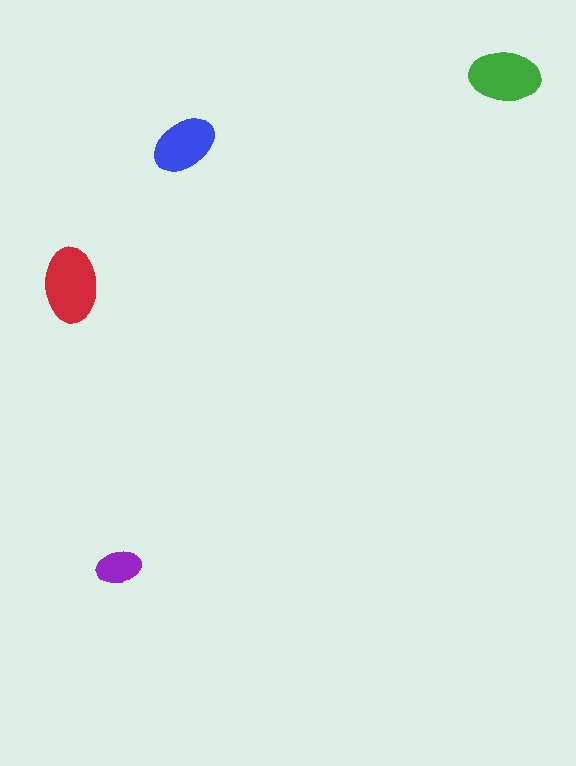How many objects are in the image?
There are 4 objects in the image.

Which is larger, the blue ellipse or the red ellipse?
The red one.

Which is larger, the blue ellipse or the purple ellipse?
The blue one.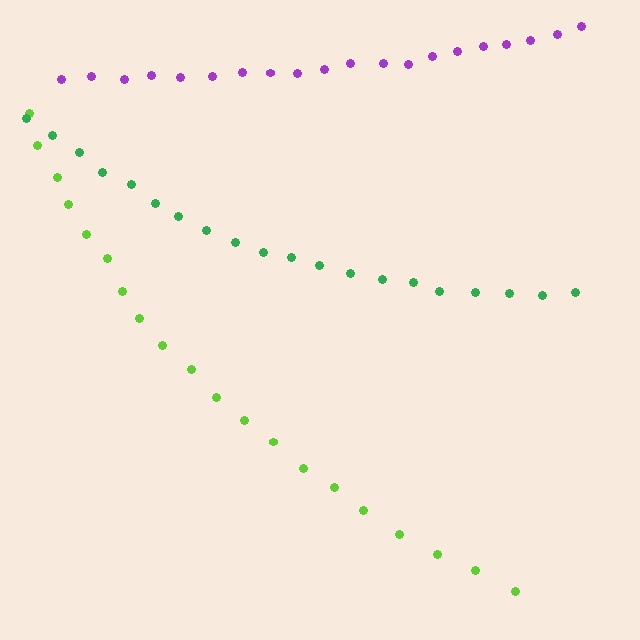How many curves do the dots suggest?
There are 3 distinct paths.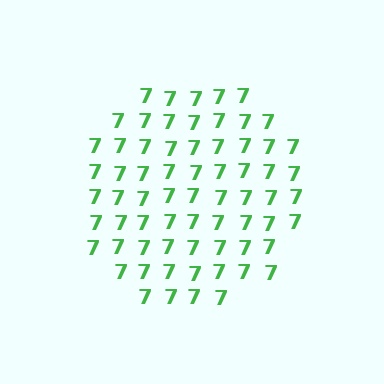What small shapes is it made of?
It is made of small digit 7's.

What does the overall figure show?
The overall figure shows a circle.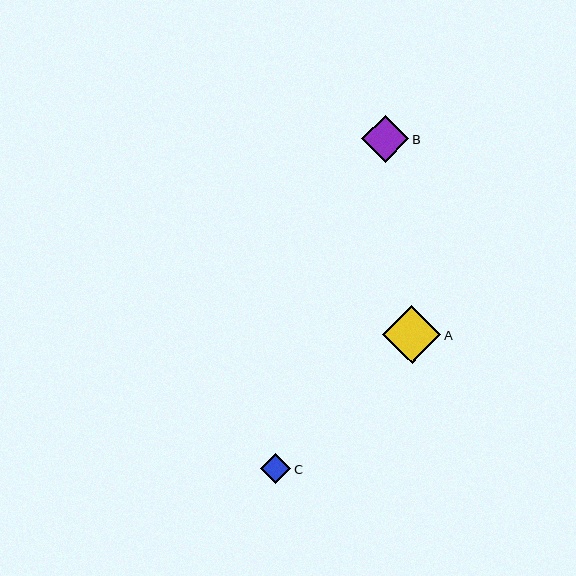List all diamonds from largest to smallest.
From largest to smallest: A, B, C.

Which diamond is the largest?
Diamond A is the largest with a size of approximately 58 pixels.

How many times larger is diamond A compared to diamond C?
Diamond A is approximately 1.9 times the size of diamond C.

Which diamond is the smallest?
Diamond C is the smallest with a size of approximately 30 pixels.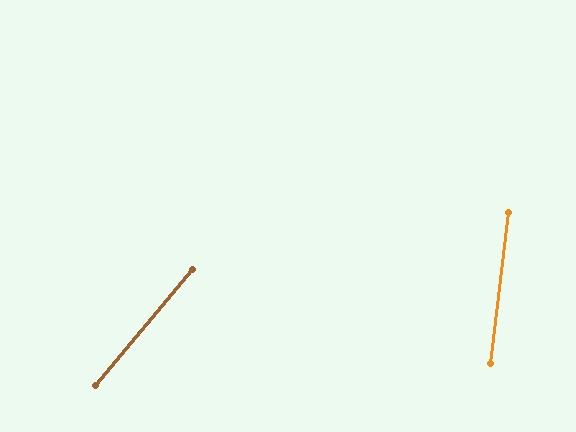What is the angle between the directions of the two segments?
Approximately 33 degrees.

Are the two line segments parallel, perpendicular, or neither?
Neither parallel nor perpendicular — they differ by about 33°.